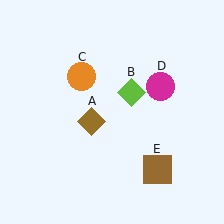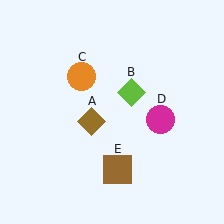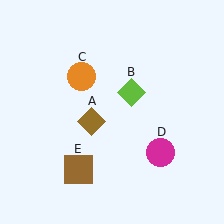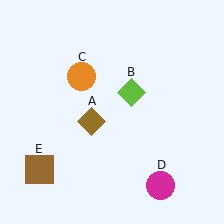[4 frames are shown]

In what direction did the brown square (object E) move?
The brown square (object E) moved left.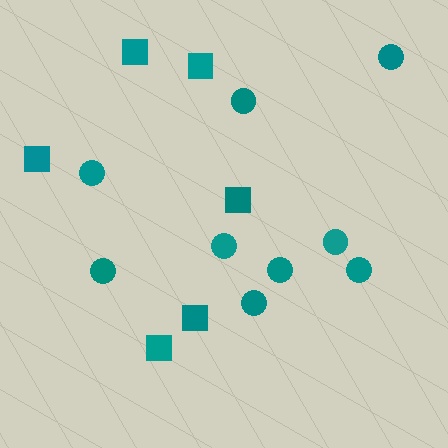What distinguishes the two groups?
There are 2 groups: one group of circles (9) and one group of squares (6).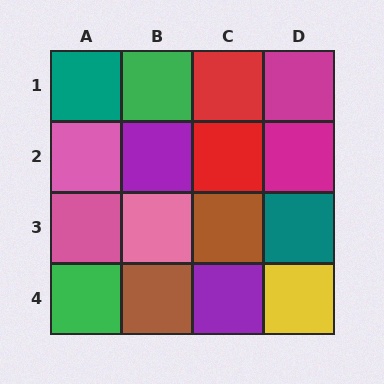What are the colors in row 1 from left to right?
Teal, green, red, magenta.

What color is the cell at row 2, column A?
Pink.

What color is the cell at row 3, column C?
Brown.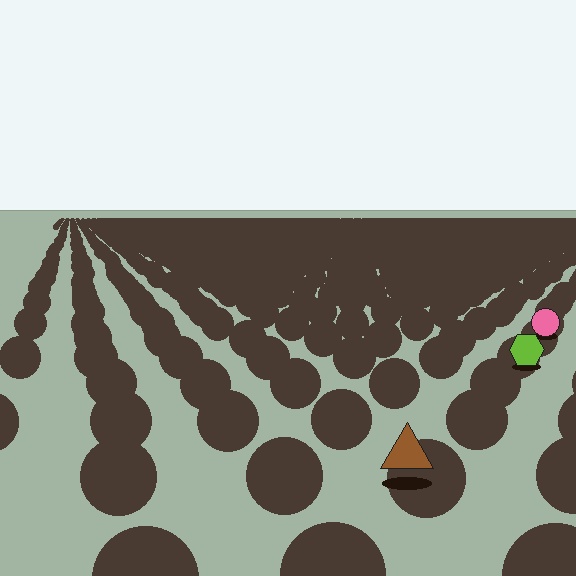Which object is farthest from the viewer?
The pink circle is farthest from the viewer. It appears smaller and the ground texture around it is denser.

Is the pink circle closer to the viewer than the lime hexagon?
No. The lime hexagon is closer — you can tell from the texture gradient: the ground texture is coarser near it.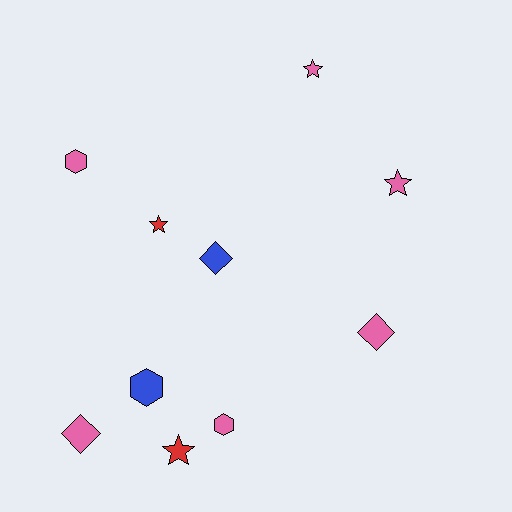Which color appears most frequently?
Pink, with 6 objects.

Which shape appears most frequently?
Star, with 4 objects.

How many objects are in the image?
There are 10 objects.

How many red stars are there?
There are 2 red stars.